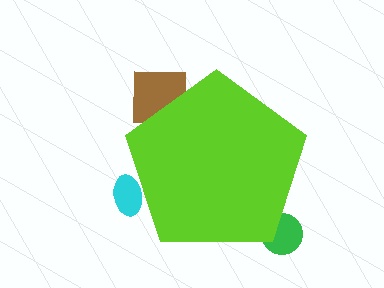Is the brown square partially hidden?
Yes, the brown square is partially hidden behind the lime pentagon.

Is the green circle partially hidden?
Yes, the green circle is partially hidden behind the lime pentagon.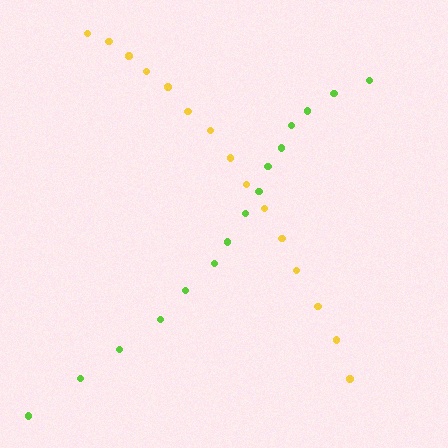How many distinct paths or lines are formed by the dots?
There are 2 distinct paths.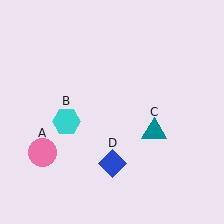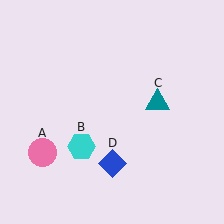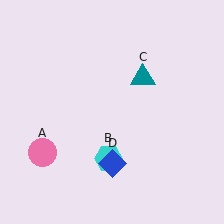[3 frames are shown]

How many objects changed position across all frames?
2 objects changed position: cyan hexagon (object B), teal triangle (object C).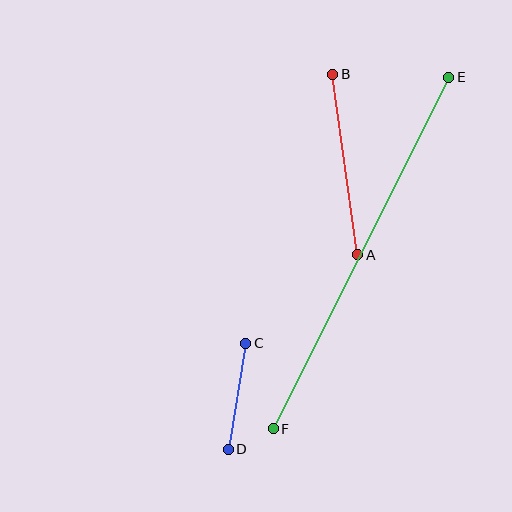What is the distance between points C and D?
The distance is approximately 107 pixels.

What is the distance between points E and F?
The distance is approximately 393 pixels.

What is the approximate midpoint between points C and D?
The midpoint is at approximately (237, 396) pixels.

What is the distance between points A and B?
The distance is approximately 182 pixels.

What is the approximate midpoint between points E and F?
The midpoint is at approximately (361, 253) pixels.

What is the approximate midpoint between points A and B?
The midpoint is at approximately (345, 165) pixels.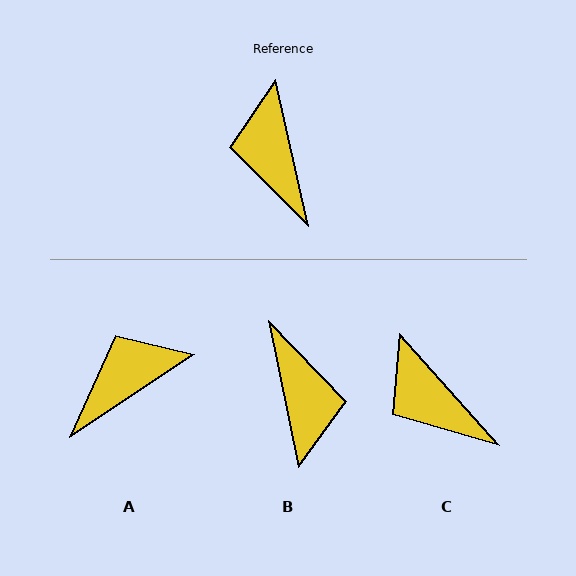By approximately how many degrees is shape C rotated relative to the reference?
Approximately 29 degrees counter-clockwise.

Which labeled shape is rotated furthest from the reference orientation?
B, about 179 degrees away.